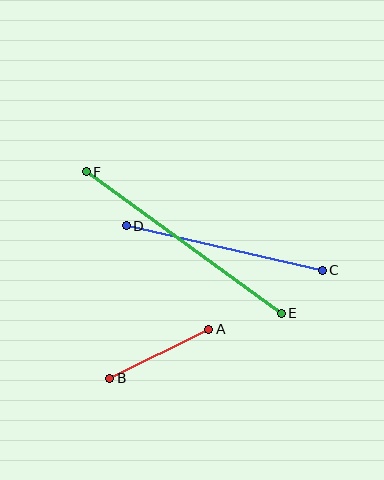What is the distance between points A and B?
The distance is approximately 111 pixels.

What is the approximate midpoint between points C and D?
The midpoint is at approximately (224, 248) pixels.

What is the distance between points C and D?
The distance is approximately 201 pixels.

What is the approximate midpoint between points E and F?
The midpoint is at approximately (184, 242) pixels.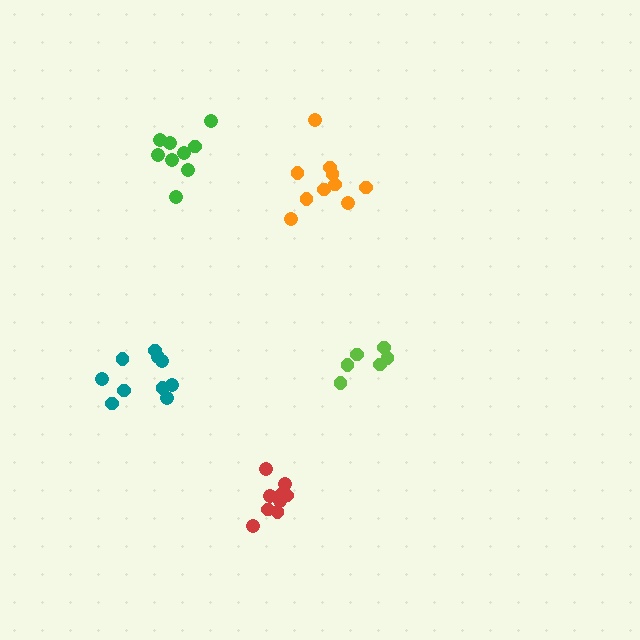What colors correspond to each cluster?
The clusters are colored: green, lime, red, teal, orange.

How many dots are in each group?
Group 1: 9 dots, Group 2: 6 dots, Group 3: 9 dots, Group 4: 10 dots, Group 5: 10 dots (44 total).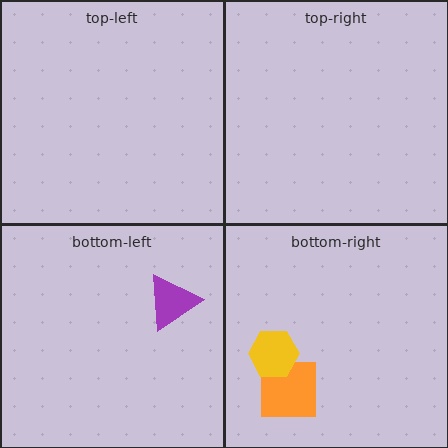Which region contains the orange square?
The bottom-right region.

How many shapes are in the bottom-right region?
2.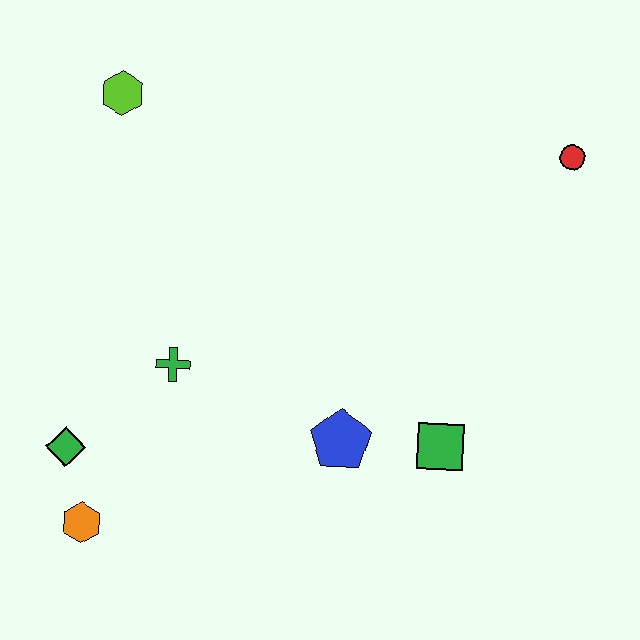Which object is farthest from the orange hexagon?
The red circle is farthest from the orange hexagon.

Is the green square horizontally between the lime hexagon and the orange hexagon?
No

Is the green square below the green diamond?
No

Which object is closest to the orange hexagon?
The green diamond is closest to the orange hexagon.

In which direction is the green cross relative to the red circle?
The green cross is to the left of the red circle.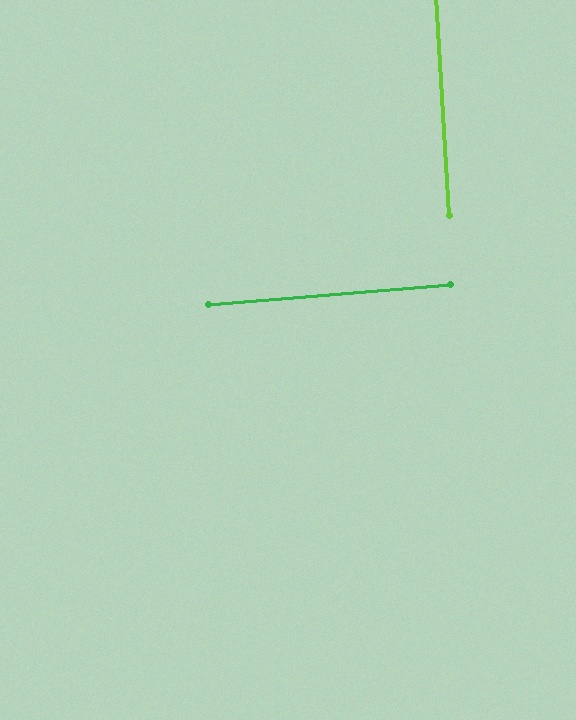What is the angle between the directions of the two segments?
Approximately 89 degrees.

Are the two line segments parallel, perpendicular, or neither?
Perpendicular — they meet at approximately 89°.